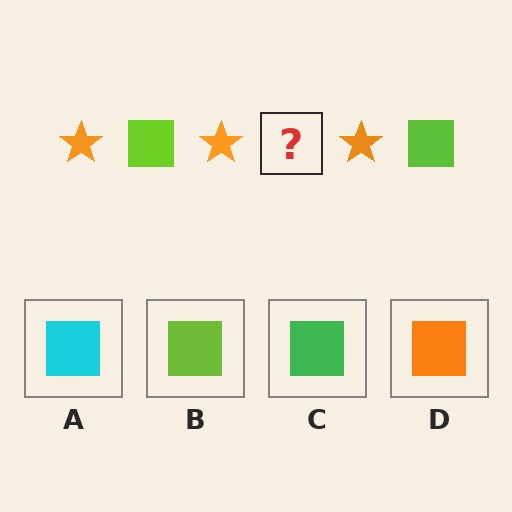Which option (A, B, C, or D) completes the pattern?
B.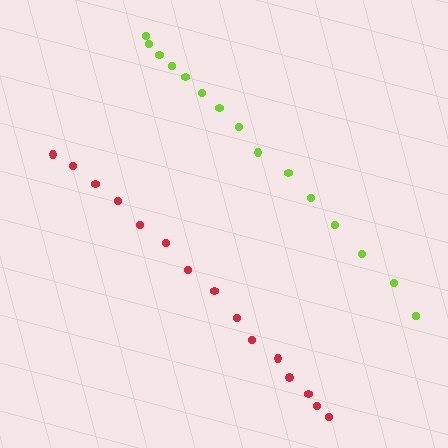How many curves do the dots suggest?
There are 2 distinct paths.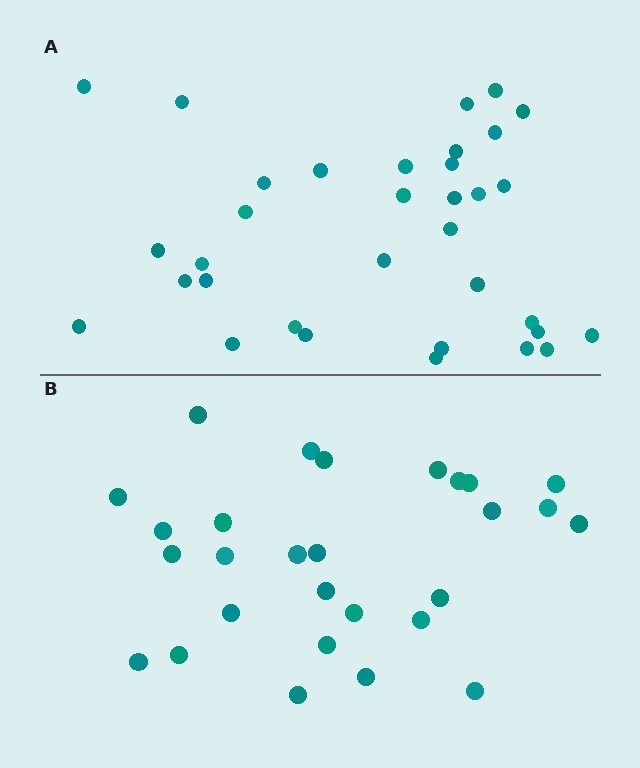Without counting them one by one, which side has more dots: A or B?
Region A (the top region) has more dots.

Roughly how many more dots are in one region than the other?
Region A has about 6 more dots than region B.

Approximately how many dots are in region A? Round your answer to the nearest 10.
About 30 dots. (The exact count is 34, which rounds to 30.)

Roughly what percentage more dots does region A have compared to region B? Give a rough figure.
About 20% more.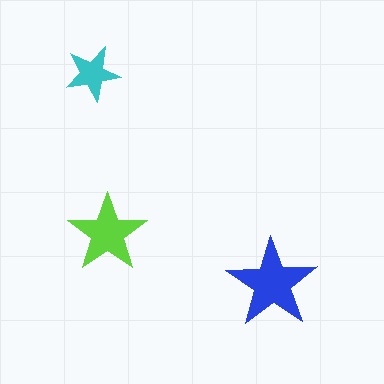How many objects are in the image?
There are 3 objects in the image.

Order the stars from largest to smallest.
the blue one, the lime one, the cyan one.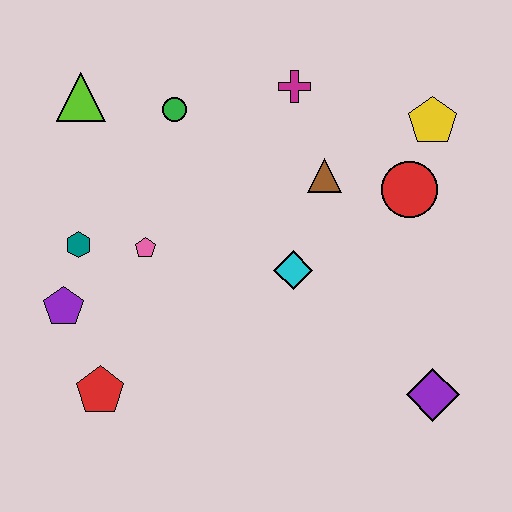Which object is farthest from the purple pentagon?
The yellow pentagon is farthest from the purple pentagon.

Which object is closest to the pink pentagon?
The teal hexagon is closest to the pink pentagon.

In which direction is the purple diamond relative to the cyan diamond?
The purple diamond is to the right of the cyan diamond.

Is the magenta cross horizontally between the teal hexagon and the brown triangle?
Yes